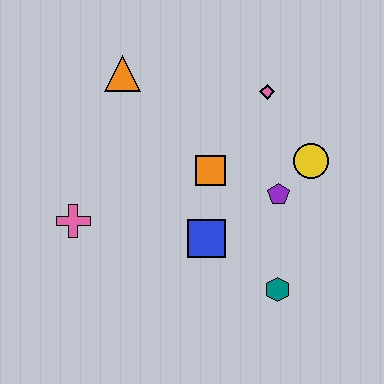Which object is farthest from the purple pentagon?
The pink cross is farthest from the purple pentagon.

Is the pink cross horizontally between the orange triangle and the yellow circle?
No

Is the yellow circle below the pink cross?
No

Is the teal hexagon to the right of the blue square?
Yes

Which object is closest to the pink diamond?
The yellow circle is closest to the pink diamond.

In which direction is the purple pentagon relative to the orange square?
The purple pentagon is to the right of the orange square.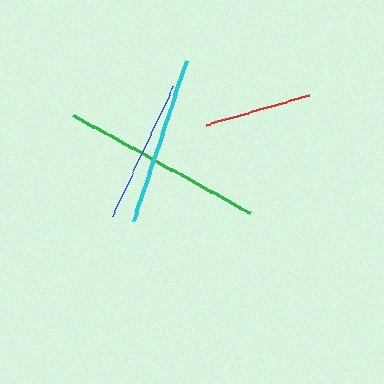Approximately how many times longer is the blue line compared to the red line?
The blue line is approximately 1.3 times the length of the red line.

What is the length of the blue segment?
The blue segment is approximately 142 pixels long.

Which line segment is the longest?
The green line is the longest at approximately 202 pixels.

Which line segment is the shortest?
The red line is the shortest at approximately 107 pixels.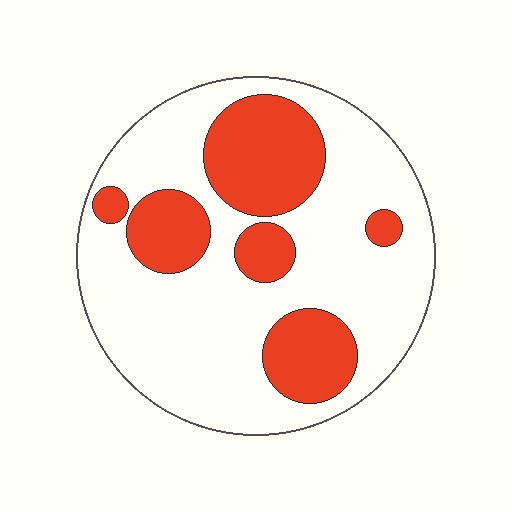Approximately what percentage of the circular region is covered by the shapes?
Approximately 30%.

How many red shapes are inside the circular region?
6.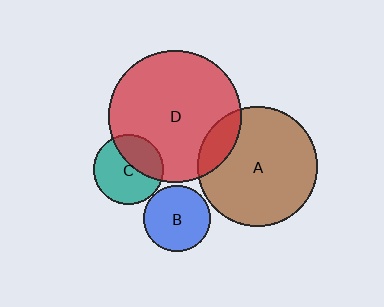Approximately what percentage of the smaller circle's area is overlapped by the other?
Approximately 35%.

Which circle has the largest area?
Circle D (red).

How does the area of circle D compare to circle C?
Approximately 3.6 times.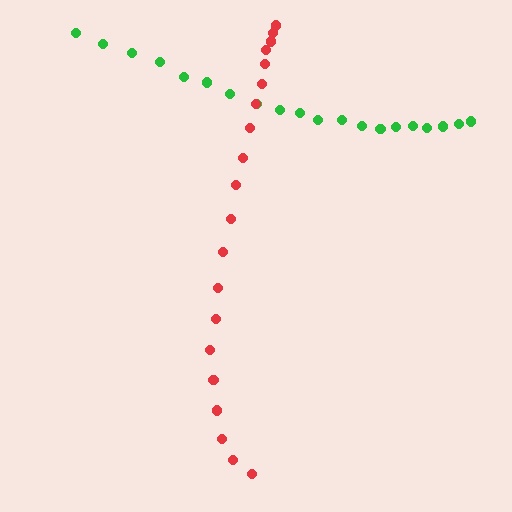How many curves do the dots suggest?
There are 2 distinct paths.